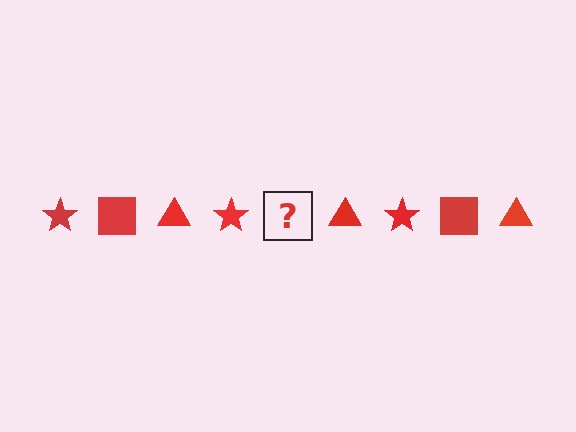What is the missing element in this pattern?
The missing element is a red square.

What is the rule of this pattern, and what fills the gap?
The rule is that the pattern cycles through star, square, triangle shapes in red. The gap should be filled with a red square.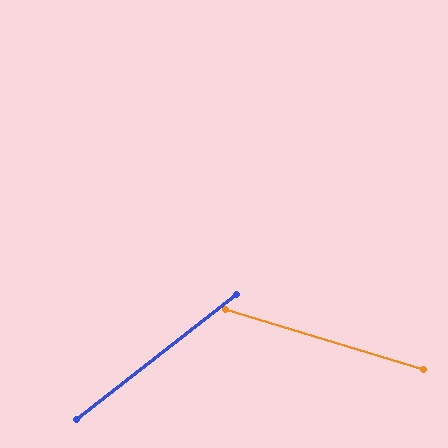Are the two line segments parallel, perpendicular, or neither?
Neither parallel nor perpendicular — they differ by about 55°.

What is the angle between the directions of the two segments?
Approximately 55 degrees.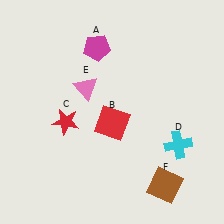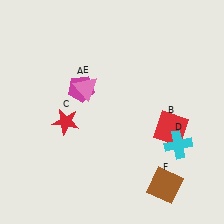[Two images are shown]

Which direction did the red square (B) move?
The red square (B) moved right.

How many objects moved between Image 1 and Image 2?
2 objects moved between the two images.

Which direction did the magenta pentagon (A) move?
The magenta pentagon (A) moved down.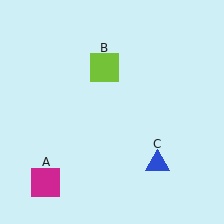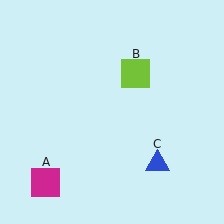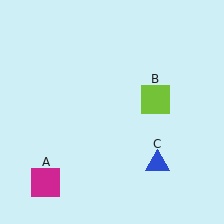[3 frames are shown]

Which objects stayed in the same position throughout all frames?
Magenta square (object A) and blue triangle (object C) remained stationary.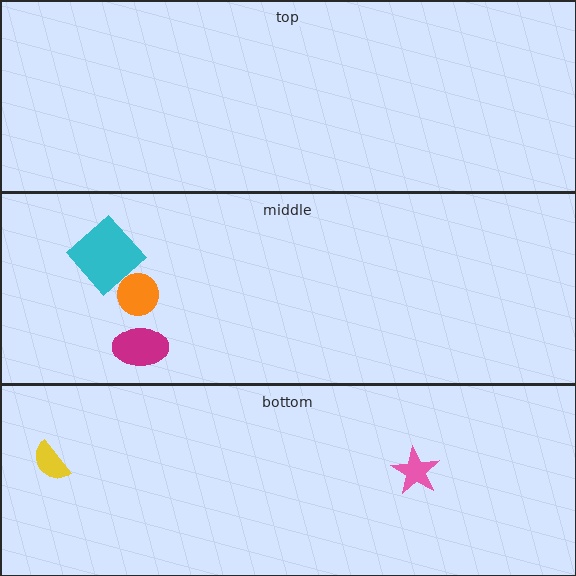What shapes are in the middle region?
The cyan diamond, the orange circle, the magenta ellipse.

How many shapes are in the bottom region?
2.